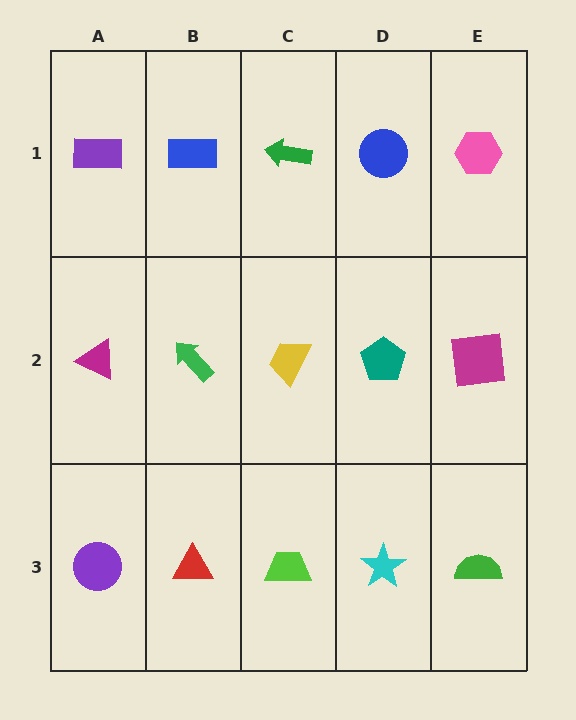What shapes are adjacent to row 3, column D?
A teal pentagon (row 2, column D), a lime trapezoid (row 3, column C), a green semicircle (row 3, column E).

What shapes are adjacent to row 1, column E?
A magenta square (row 2, column E), a blue circle (row 1, column D).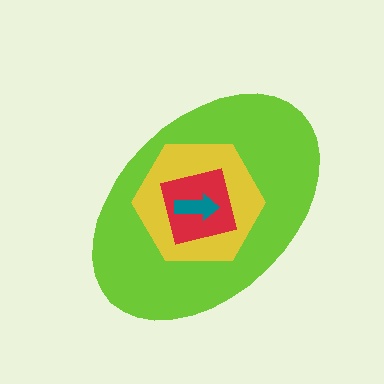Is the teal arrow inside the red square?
Yes.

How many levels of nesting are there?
4.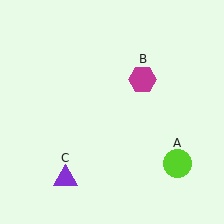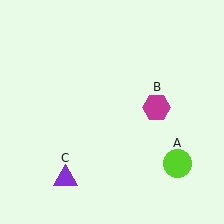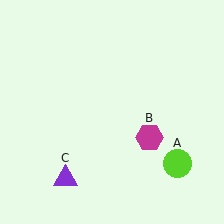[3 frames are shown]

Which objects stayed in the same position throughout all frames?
Lime circle (object A) and purple triangle (object C) remained stationary.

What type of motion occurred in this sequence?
The magenta hexagon (object B) rotated clockwise around the center of the scene.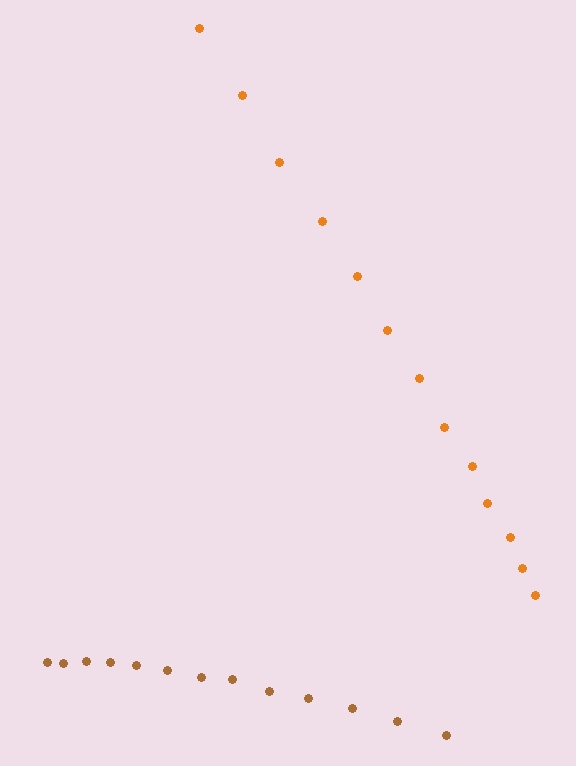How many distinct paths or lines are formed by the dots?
There are 2 distinct paths.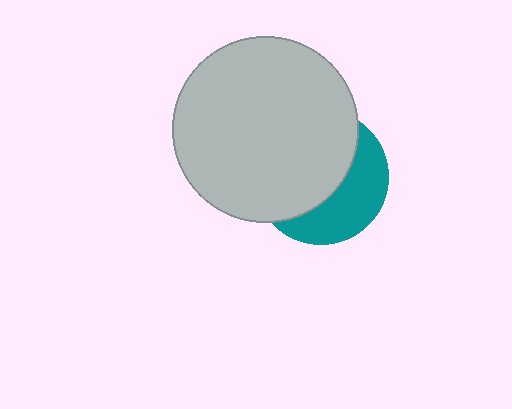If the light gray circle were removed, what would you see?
You would see the complete teal circle.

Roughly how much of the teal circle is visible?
A small part of it is visible (roughly 39%).